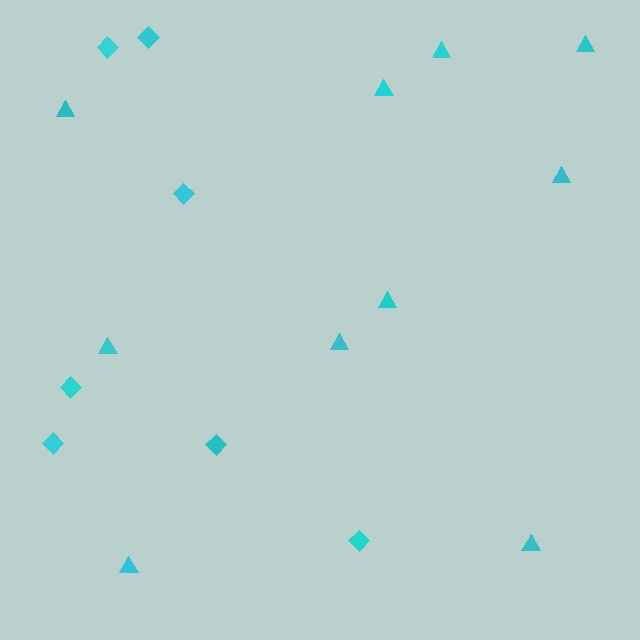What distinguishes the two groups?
There are 2 groups: one group of triangles (10) and one group of diamonds (7).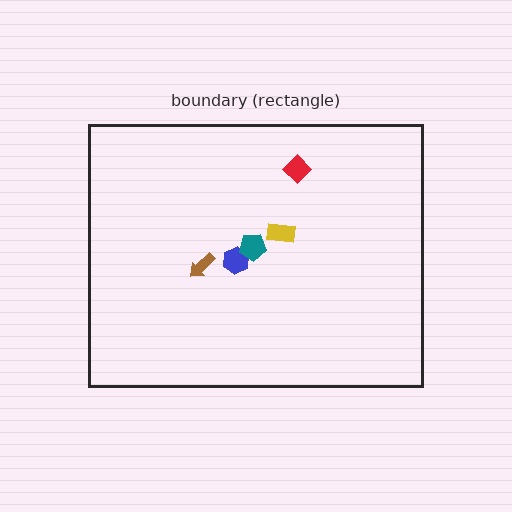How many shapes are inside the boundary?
5 inside, 0 outside.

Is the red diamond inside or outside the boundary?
Inside.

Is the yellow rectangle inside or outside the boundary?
Inside.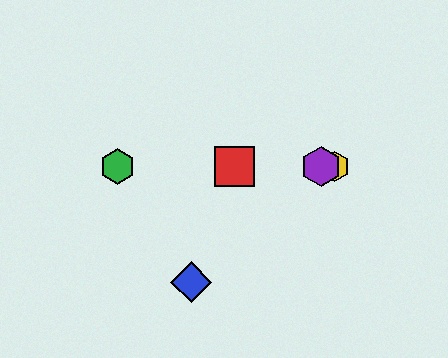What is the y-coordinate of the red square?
The red square is at y≈167.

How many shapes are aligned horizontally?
4 shapes (the red square, the green hexagon, the yellow hexagon, the purple hexagon) are aligned horizontally.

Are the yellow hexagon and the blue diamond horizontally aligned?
No, the yellow hexagon is at y≈167 and the blue diamond is at y≈282.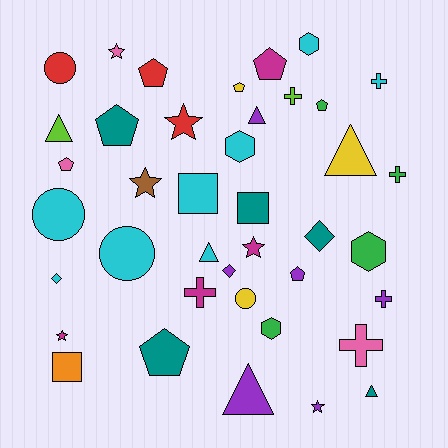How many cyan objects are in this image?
There are 8 cyan objects.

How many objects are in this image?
There are 40 objects.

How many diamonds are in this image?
There are 3 diamonds.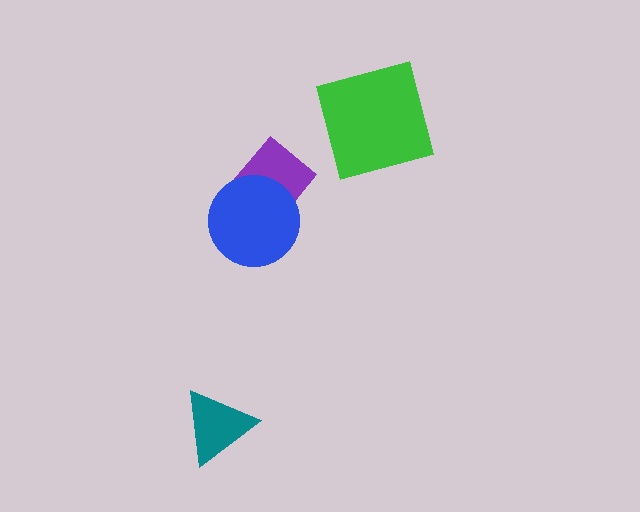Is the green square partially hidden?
No, no other shape covers it.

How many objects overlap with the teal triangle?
0 objects overlap with the teal triangle.